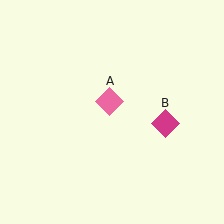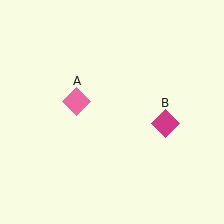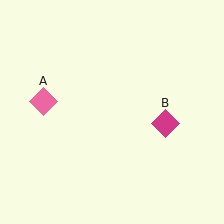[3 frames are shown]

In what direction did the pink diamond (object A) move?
The pink diamond (object A) moved left.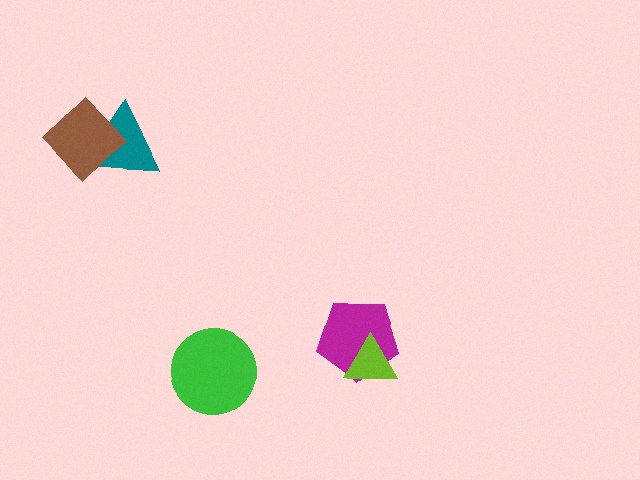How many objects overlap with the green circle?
0 objects overlap with the green circle.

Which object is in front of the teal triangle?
The brown diamond is in front of the teal triangle.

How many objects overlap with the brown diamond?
1 object overlaps with the brown diamond.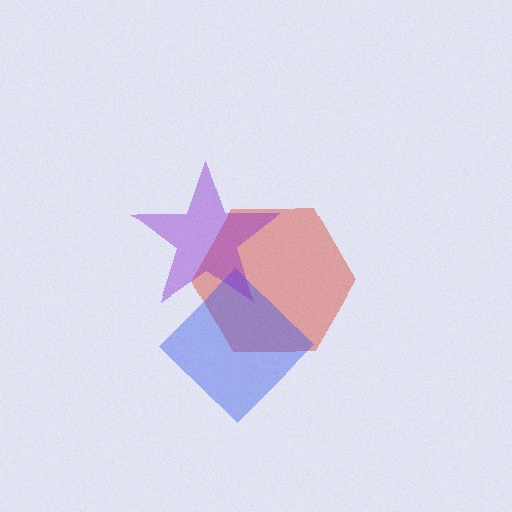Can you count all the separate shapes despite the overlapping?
Yes, there are 3 separate shapes.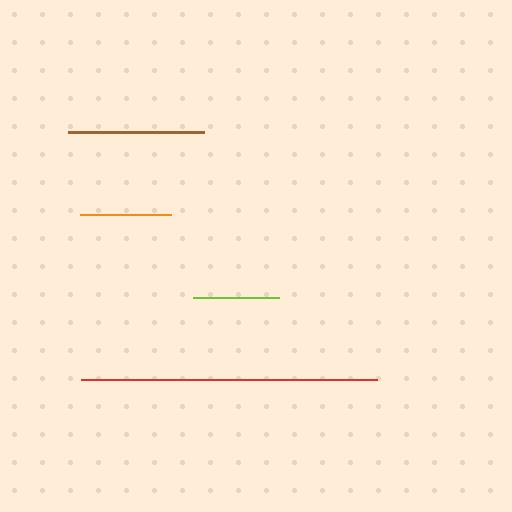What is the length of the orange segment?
The orange segment is approximately 91 pixels long.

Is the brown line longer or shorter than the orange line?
The brown line is longer than the orange line.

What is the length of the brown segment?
The brown segment is approximately 136 pixels long.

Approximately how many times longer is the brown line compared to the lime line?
The brown line is approximately 1.6 times the length of the lime line.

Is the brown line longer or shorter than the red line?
The red line is longer than the brown line.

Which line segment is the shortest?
The lime line is the shortest at approximately 86 pixels.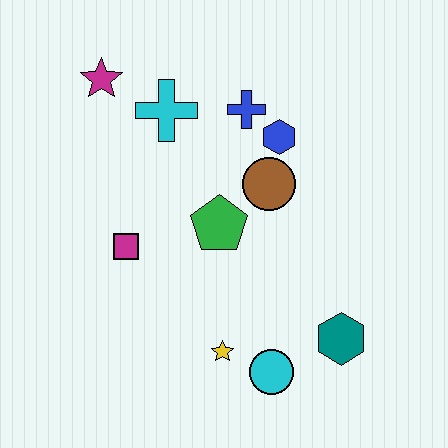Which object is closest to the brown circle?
The blue hexagon is closest to the brown circle.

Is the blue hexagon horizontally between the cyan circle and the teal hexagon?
Yes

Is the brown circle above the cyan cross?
No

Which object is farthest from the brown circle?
The magenta star is farthest from the brown circle.